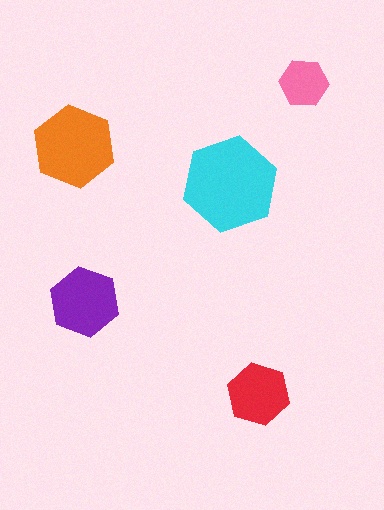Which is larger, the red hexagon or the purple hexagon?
The purple one.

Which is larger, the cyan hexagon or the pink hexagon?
The cyan one.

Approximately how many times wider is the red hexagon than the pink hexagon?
About 1.5 times wider.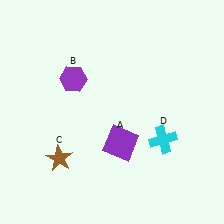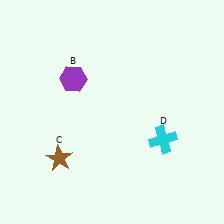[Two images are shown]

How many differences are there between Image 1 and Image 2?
There is 1 difference between the two images.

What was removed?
The purple square (A) was removed in Image 2.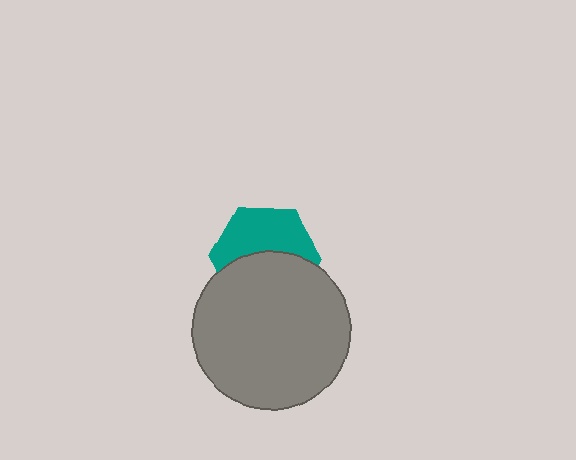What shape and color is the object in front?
The object in front is a gray circle.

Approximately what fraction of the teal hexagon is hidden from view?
Roughly 51% of the teal hexagon is hidden behind the gray circle.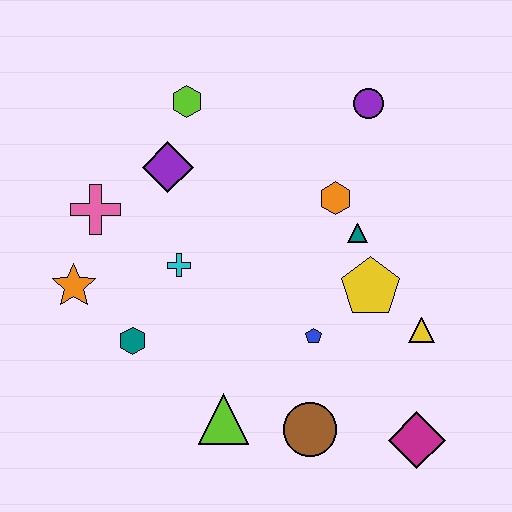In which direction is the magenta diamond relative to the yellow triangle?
The magenta diamond is below the yellow triangle.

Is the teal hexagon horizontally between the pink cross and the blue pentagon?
Yes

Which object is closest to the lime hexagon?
The purple diamond is closest to the lime hexagon.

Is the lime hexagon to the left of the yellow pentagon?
Yes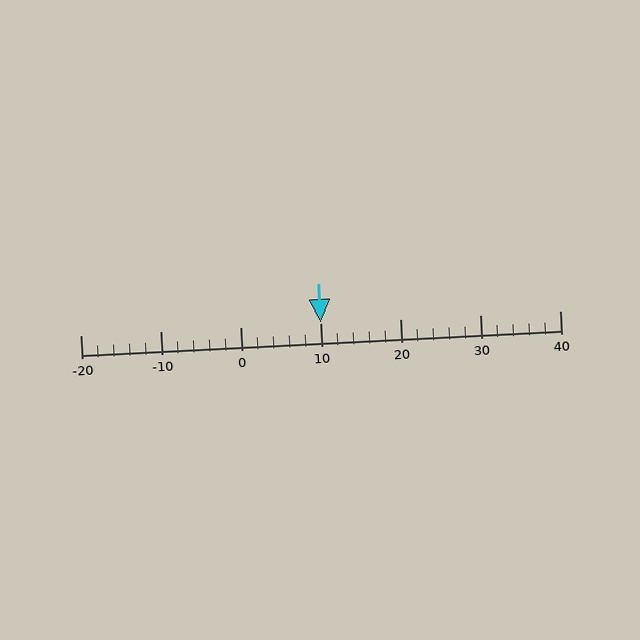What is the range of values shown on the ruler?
The ruler shows values from -20 to 40.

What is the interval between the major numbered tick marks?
The major tick marks are spaced 10 units apart.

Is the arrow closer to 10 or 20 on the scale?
The arrow is closer to 10.